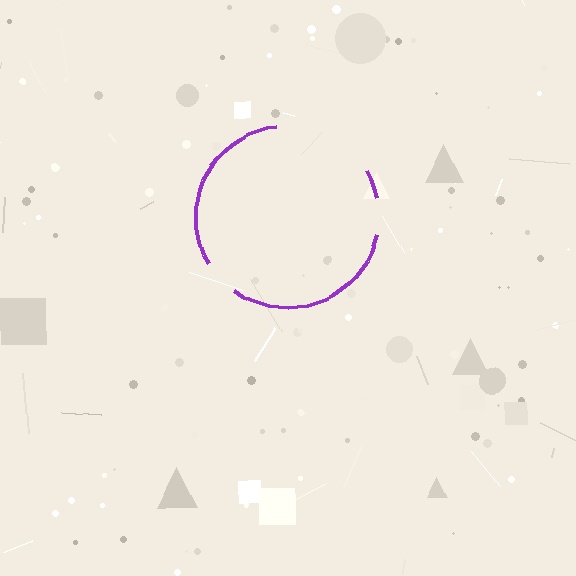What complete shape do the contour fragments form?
The contour fragments form a circle.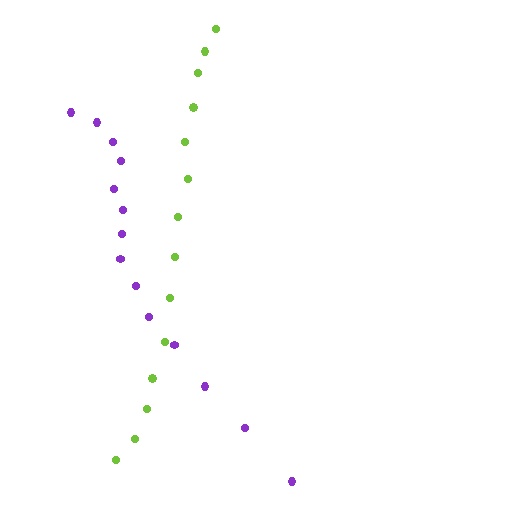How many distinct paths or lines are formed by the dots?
There are 2 distinct paths.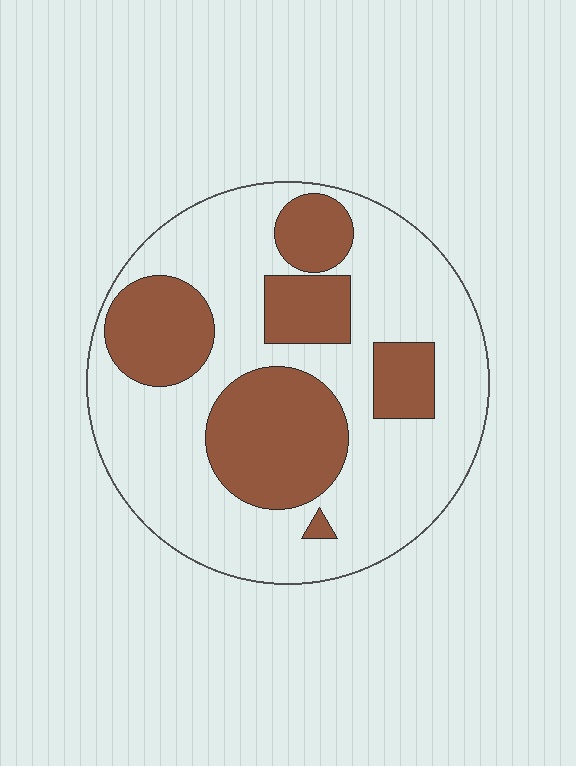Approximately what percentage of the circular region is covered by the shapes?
Approximately 35%.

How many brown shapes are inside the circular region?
6.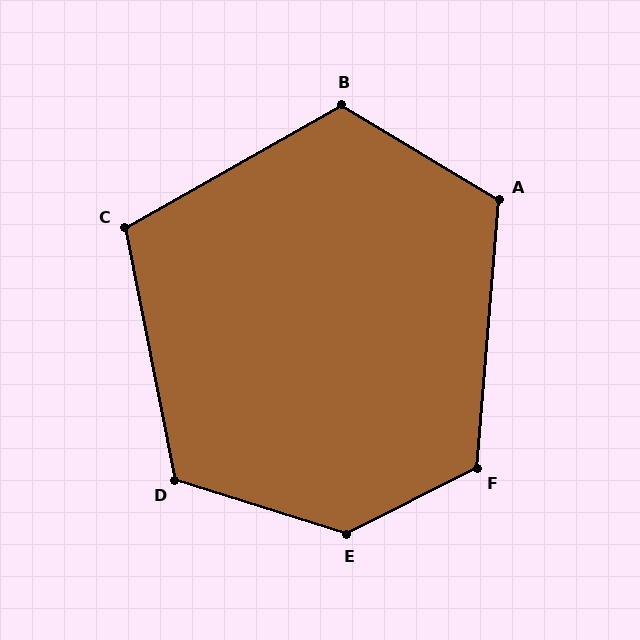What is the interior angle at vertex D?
Approximately 119 degrees (obtuse).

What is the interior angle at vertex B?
Approximately 120 degrees (obtuse).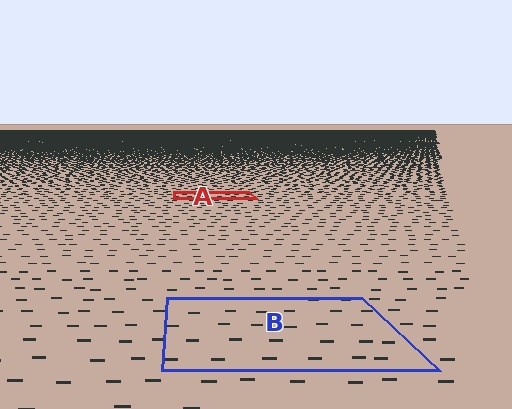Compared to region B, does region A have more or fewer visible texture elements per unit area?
Region A has more texture elements per unit area — they are packed more densely because it is farther away.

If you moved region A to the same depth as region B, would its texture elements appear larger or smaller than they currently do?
They would appear larger. At a closer depth, the same texture elements are projected at a bigger on-screen size.